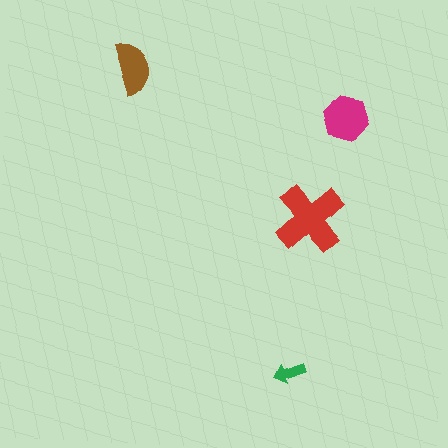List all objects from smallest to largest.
The green arrow, the brown semicircle, the magenta hexagon, the red cross.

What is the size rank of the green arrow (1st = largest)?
4th.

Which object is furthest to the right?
The magenta hexagon is rightmost.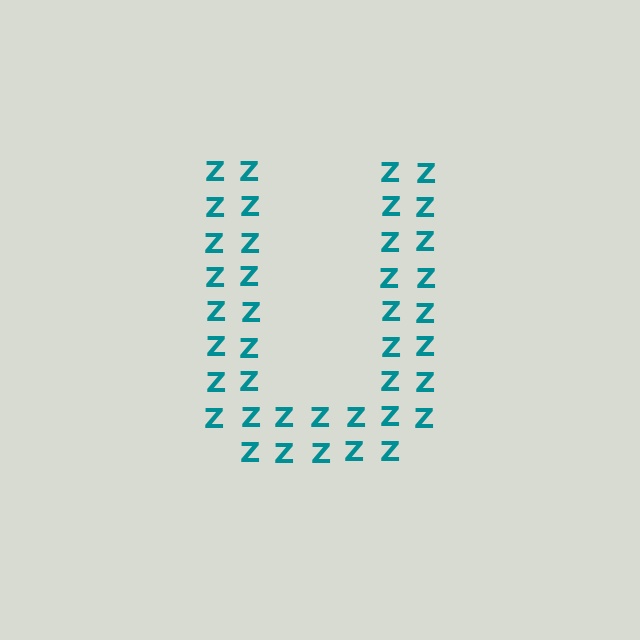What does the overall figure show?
The overall figure shows the letter U.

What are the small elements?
The small elements are letter Z's.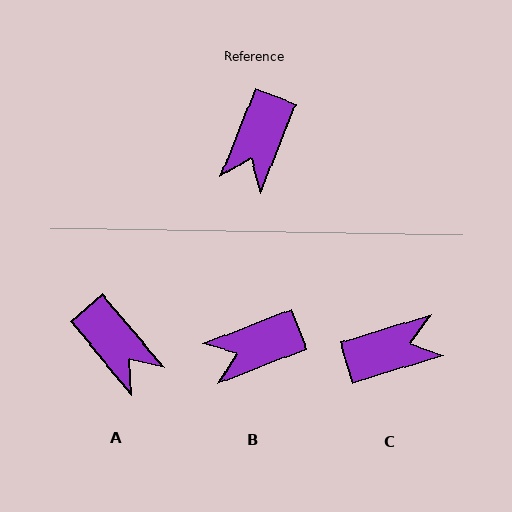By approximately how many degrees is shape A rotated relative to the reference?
Approximately 61 degrees counter-clockwise.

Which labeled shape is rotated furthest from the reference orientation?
C, about 129 degrees away.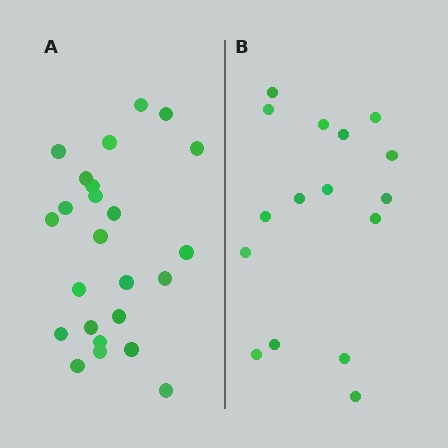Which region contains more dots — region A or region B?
Region A (the left region) has more dots.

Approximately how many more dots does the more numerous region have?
Region A has roughly 8 or so more dots than region B.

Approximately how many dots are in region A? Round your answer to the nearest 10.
About 20 dots. (The exact count is 24, which rounds to 20.)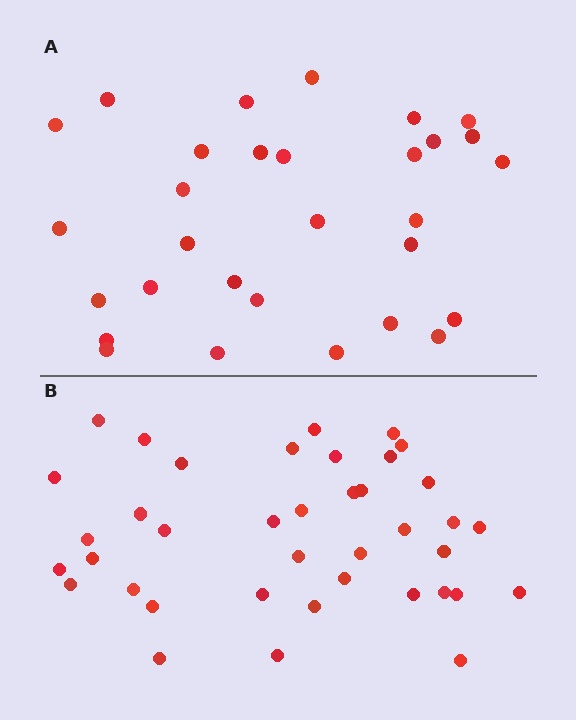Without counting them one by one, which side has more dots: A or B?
Region B (the bottom region) has more dots.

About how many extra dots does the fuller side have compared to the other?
Region B has roughly 8 or so more dots than region A.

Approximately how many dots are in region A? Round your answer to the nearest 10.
About 30 dots.